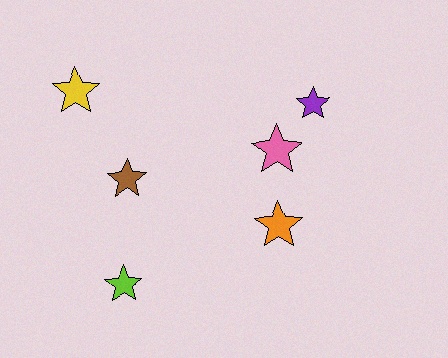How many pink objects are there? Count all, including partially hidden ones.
There is 1 pink object.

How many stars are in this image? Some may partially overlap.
There are 6 stars.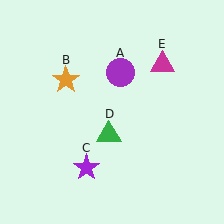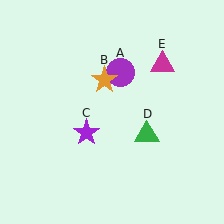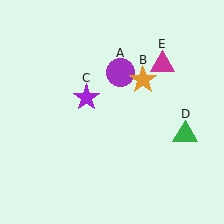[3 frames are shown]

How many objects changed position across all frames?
3 objects changed position: orange star (object B), purple star (object C), green triangle (object D).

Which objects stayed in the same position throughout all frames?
Purple circle (object A) and magenta triangle (object E) remained stationary.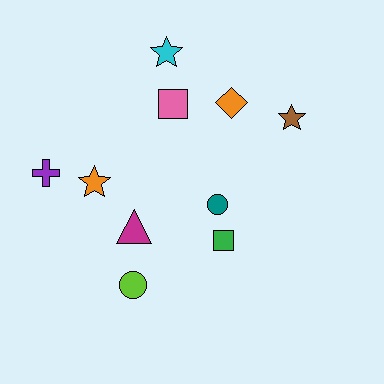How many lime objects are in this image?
There is 1 lime object.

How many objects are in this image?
There are 10 objects.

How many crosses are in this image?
There is 1 cross.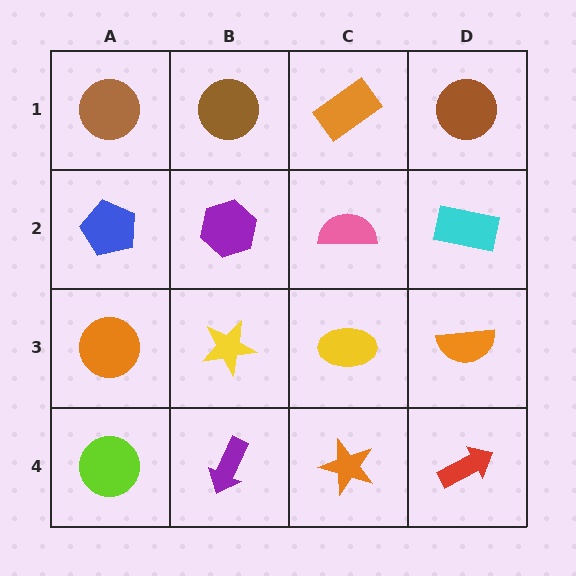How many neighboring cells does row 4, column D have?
2.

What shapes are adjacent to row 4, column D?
An orange semicircle (row 3, column D), an orange star (row 4, column C).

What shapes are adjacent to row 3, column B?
A purple hexagon (row 2, column B), a purple arrow (row 4, column B), an orange circle (row 3, column A), a yellow ellipse (row 3, column C).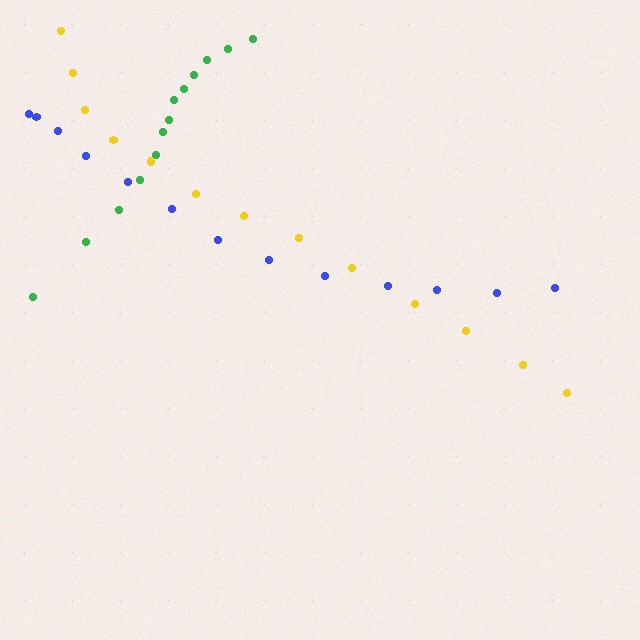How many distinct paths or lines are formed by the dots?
There are 3 distinct paths.